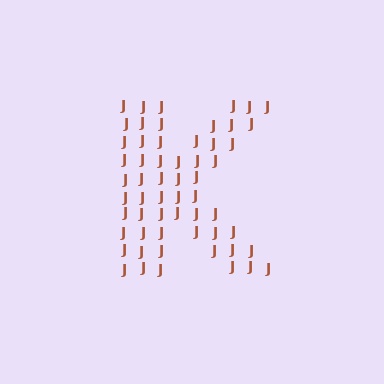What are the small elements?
The small elements are letter J's.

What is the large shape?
The large shape is the letter K.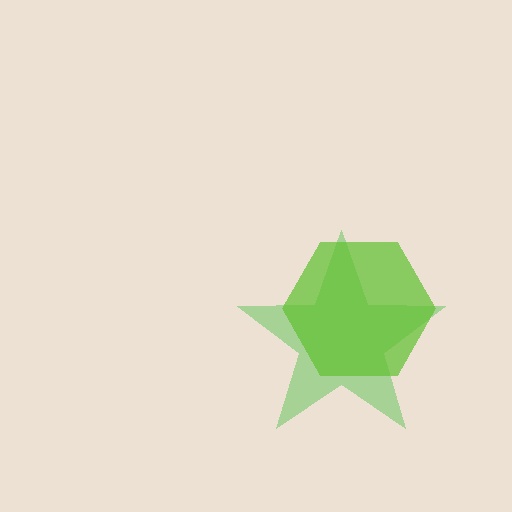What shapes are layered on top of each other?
The layered shapes are: a green star, a lime hexagon.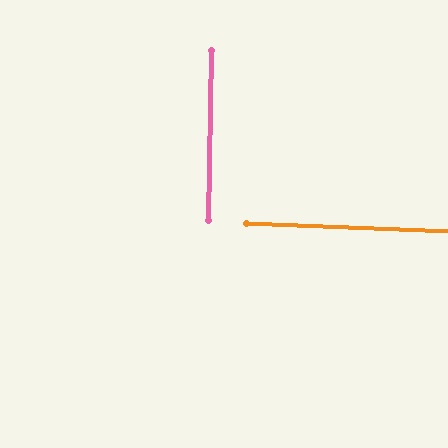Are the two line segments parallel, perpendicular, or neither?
Perpendicular — they meet at approximately 89°.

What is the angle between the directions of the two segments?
Approximately 89 degrees.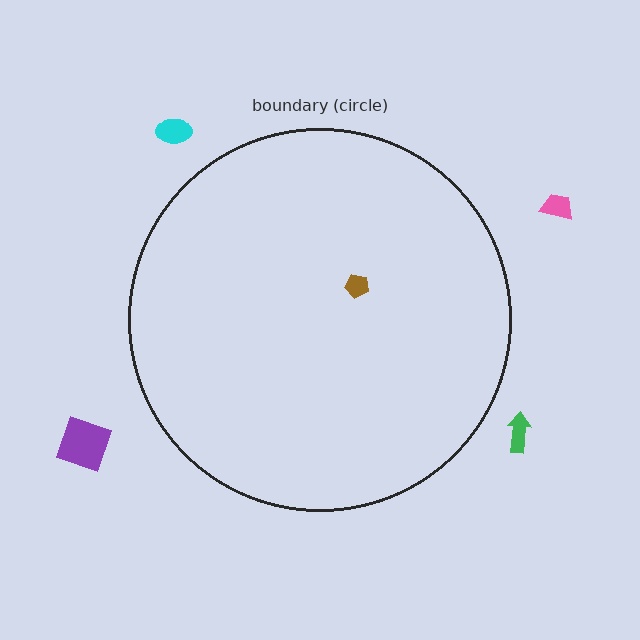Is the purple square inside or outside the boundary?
Outside.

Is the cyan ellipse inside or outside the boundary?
Outside.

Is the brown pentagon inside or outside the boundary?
Inside.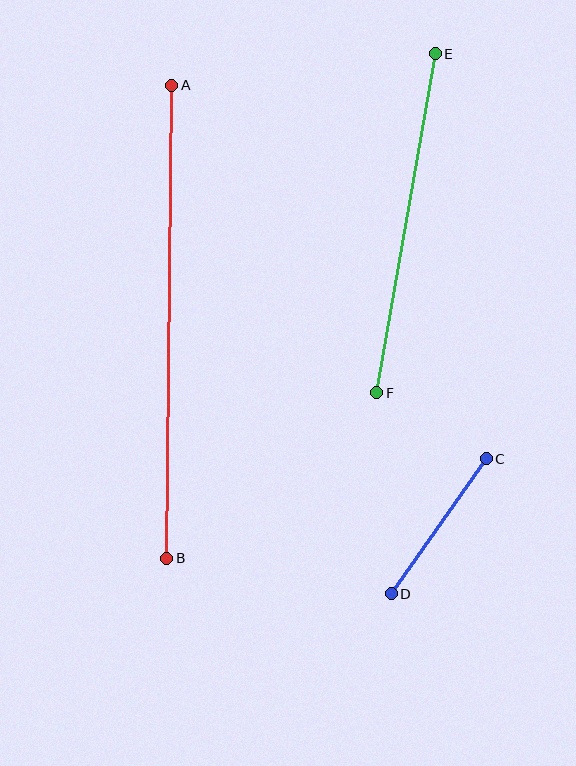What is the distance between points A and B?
The distance is approximately 473 pixels.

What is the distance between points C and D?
The distance is approximately 165 pixels.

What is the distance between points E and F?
The distance is approximately 344 pixels.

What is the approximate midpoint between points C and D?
The midpoint is at approximately (439, 526) pixels.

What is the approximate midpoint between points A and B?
The midpoint is at approximately (169, 322) pixels.